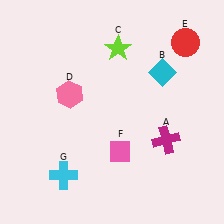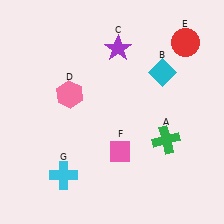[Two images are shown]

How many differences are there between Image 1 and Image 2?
There are 2 differences between the two images.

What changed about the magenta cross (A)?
In Image 1, A is magenta. In Image 2, it changed to green.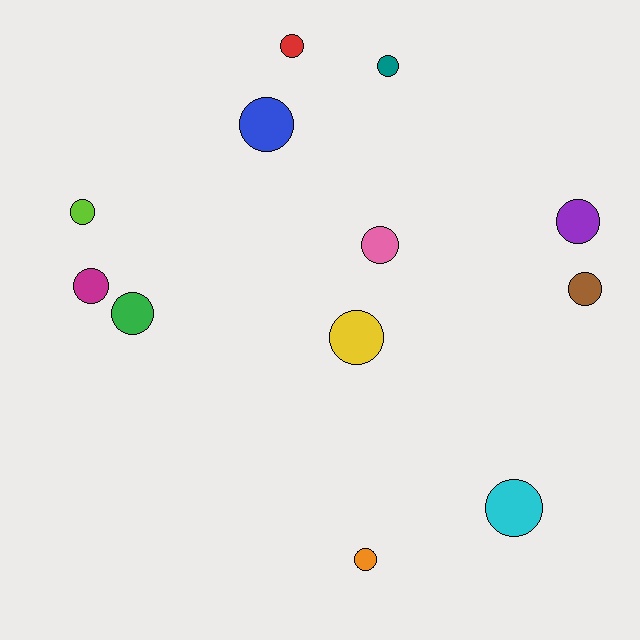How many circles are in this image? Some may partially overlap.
There are 12 circles.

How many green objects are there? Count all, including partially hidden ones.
There is 1 green object.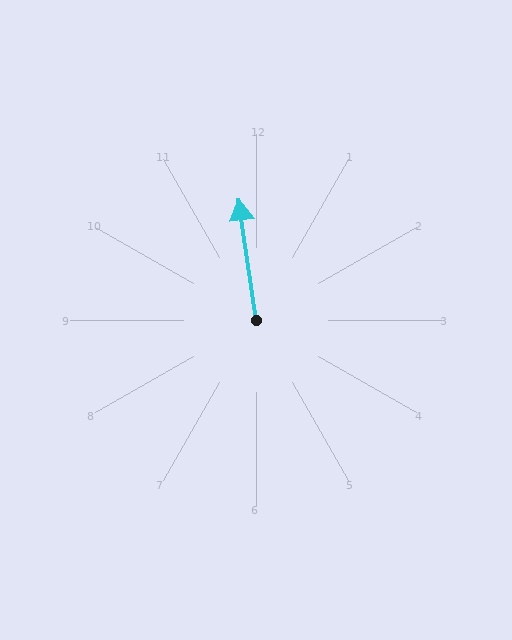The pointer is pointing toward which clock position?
Roughly 12 o'clock.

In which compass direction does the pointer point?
North.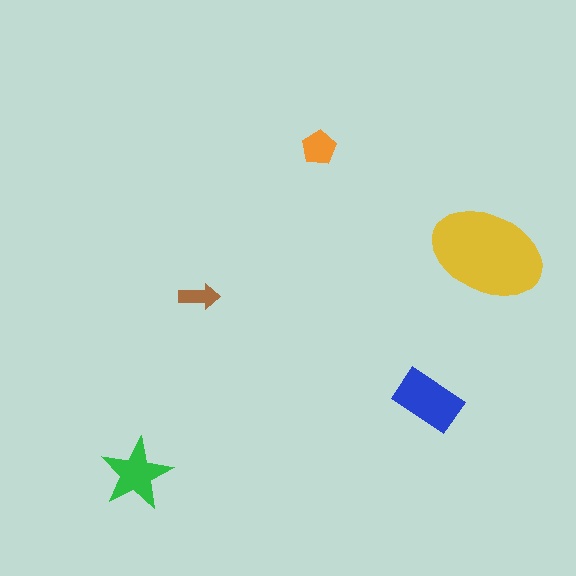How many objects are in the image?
There are 5 objects in the image.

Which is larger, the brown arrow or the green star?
The green star.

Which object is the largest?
The yellow ellipse.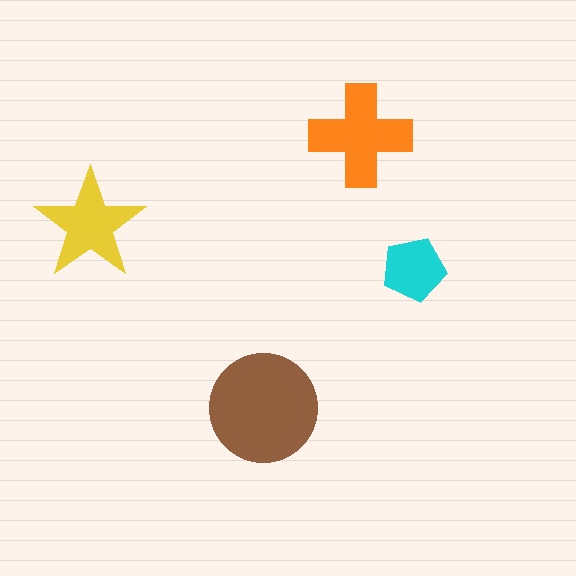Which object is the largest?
The brown circle.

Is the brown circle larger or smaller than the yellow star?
Larger.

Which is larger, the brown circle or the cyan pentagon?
The brown circle.